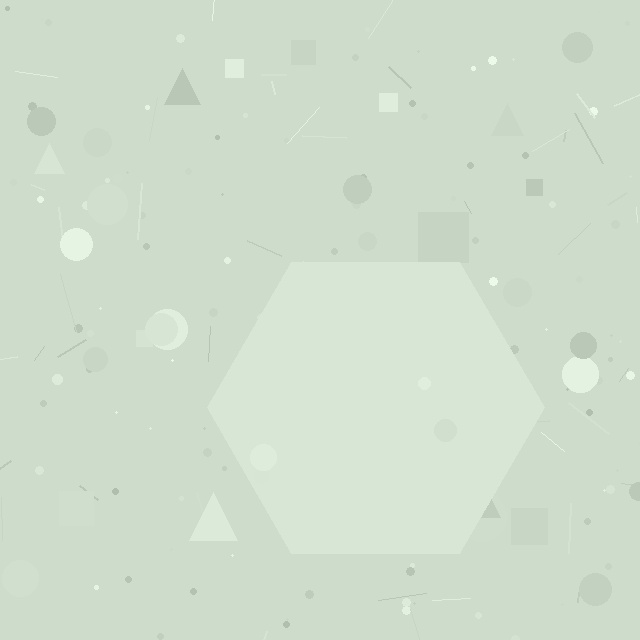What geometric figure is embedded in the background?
A hexagon is embedded in the background.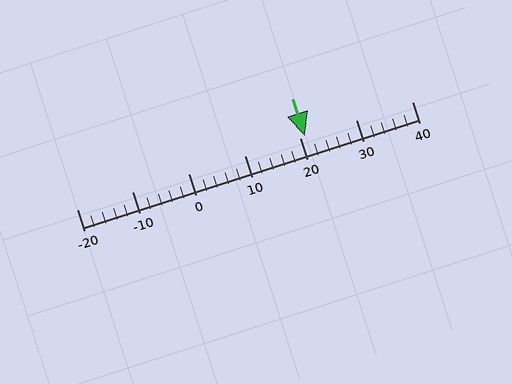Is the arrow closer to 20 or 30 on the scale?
The arrow is closer to 20.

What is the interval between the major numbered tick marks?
The major tick marks are spaced 10 units apart.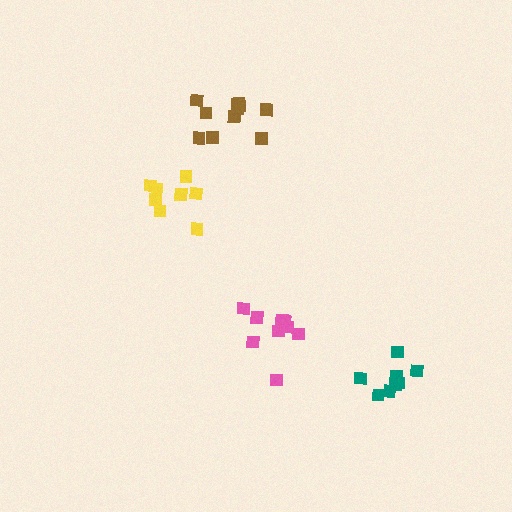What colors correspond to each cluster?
The clusters are colored: pink, yellow, teal, brown.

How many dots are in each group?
Group 1: 9 dots, Group 2: 9 dots, Group 3: 9 dots, Group 4: 11 dots (38 total).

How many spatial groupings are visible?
There are 4 spatial groupings.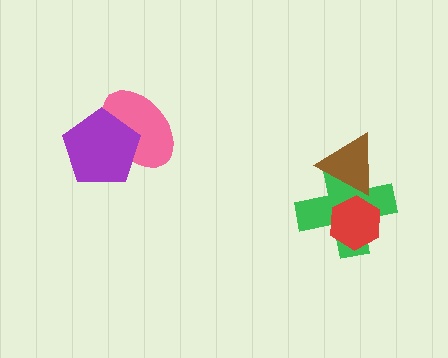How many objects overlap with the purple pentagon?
1 object overlaps with the purple pentagon.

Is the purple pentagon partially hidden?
No, no other shape covers it.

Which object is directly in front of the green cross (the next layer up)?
The brown triangle is directly in front of the green cross.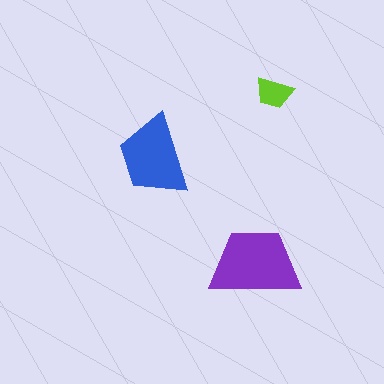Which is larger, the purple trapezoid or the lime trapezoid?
The purple one.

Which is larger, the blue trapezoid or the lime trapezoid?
The blue one.